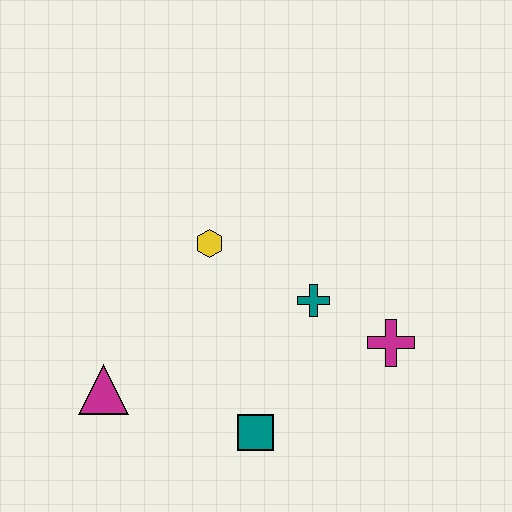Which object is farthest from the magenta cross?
The magenta triangle is farthest from the magenta cross.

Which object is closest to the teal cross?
The magenta cross is closest to the teal cross.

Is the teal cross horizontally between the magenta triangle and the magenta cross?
Yes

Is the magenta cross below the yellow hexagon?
Yes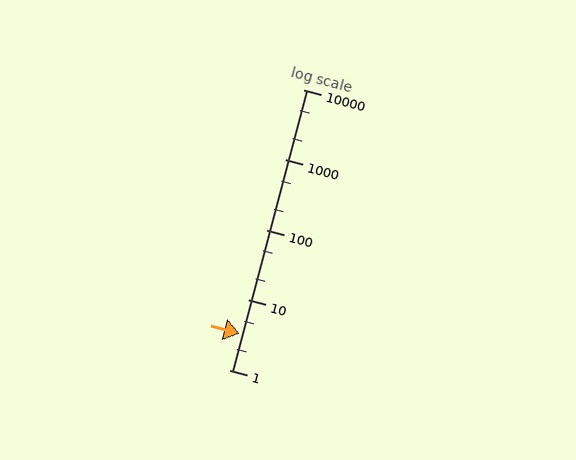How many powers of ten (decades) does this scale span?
The scale spans 4 decades, from 1 to 10000.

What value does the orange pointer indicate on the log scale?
The pointer indicates approximately 3.3.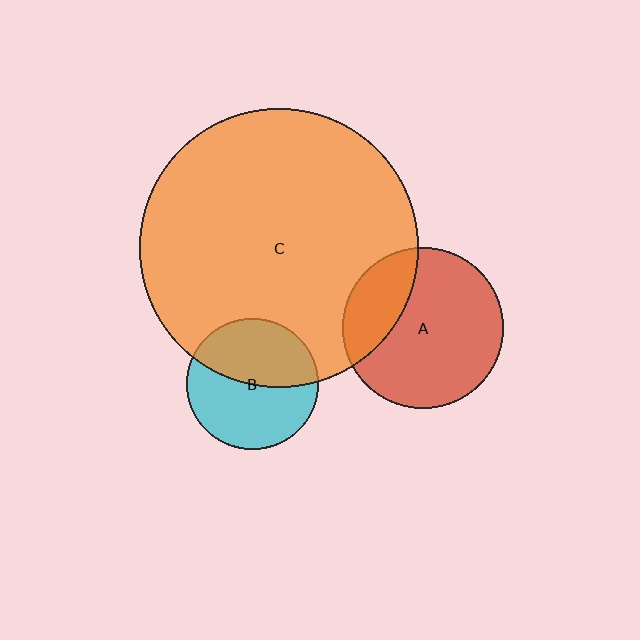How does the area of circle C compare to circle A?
Approximately 3.0 times.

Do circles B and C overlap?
Yes.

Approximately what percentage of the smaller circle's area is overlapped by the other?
Approximately 45%.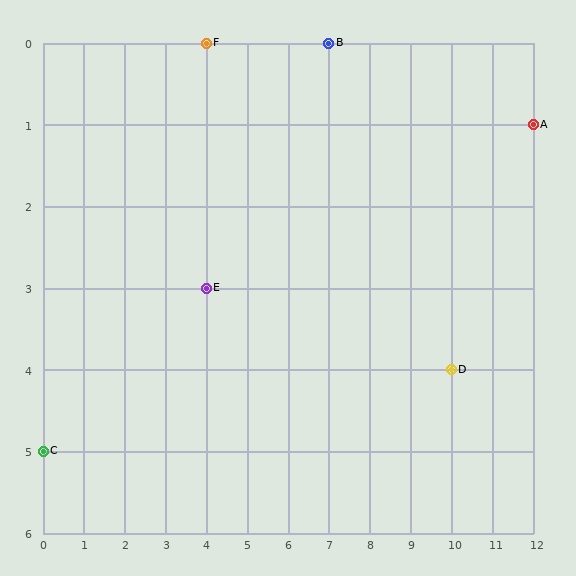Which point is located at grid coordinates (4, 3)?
Point E is at (4, 3).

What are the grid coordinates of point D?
Point D is at grid coordinates (10, 4).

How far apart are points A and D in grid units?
Points A and D are 2 columns and 3 rows apart (about 3.6 grid units diagonally).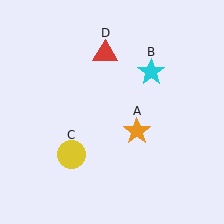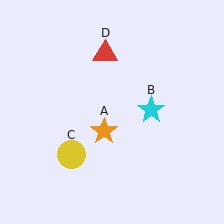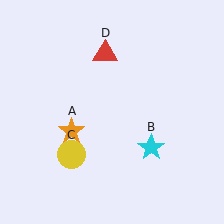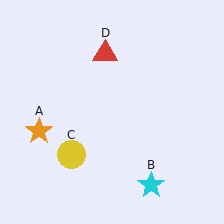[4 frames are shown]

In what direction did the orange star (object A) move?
The orange star (object A) moved left.